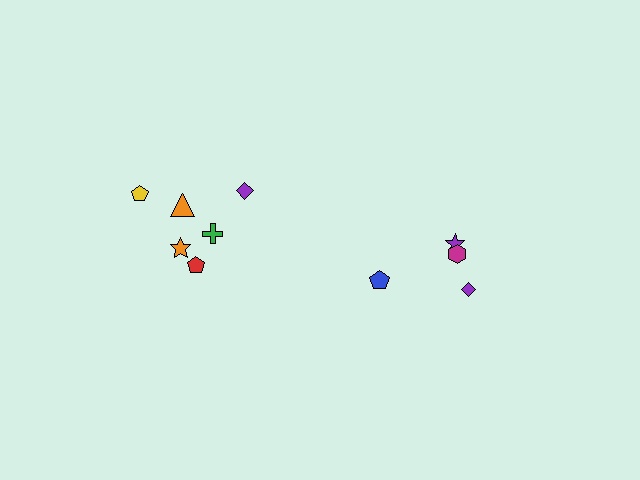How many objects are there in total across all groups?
There are 10 objects.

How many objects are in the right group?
There are 4 objects.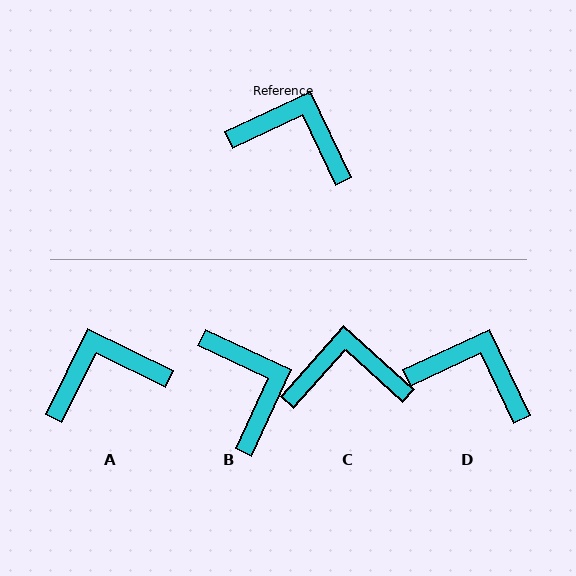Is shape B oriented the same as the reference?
No, it is off by about 50 degrees.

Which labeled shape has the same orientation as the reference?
D.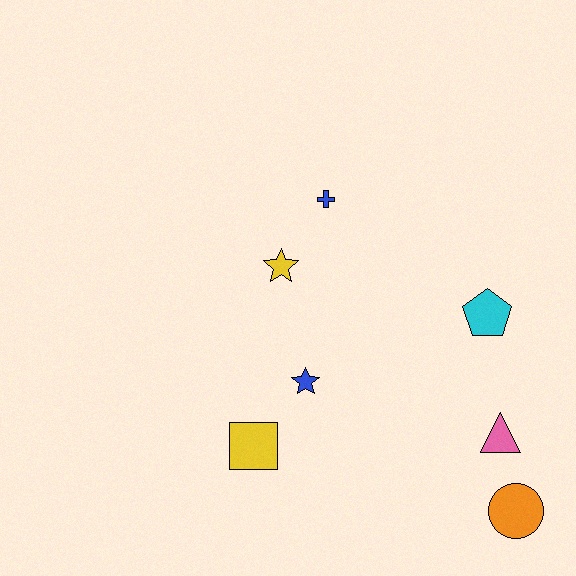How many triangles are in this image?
There is 1 triangle.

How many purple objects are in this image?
There are no purple objects.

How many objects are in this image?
There are 7 objects.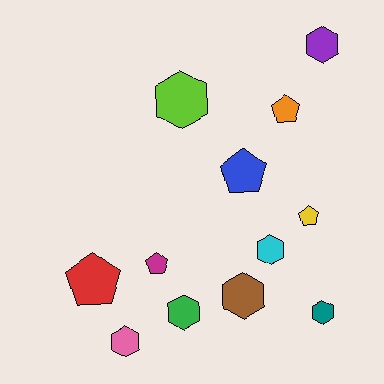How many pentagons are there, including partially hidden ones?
There are 5 pentagons.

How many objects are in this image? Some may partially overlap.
There are 12 objects.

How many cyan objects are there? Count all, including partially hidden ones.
There is 1 cyan object.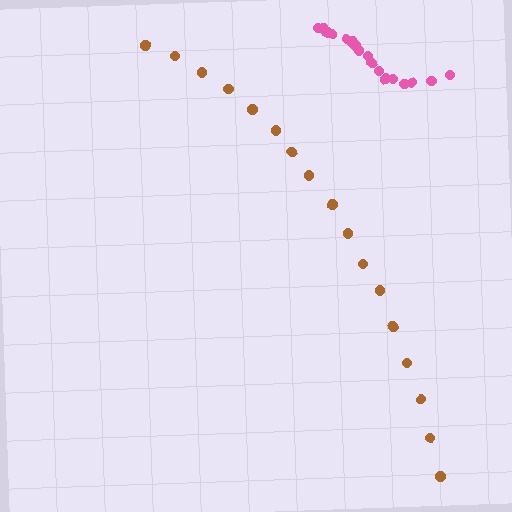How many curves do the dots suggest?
There are 2 distinct paths.